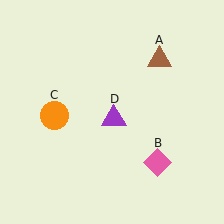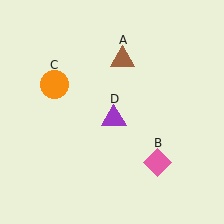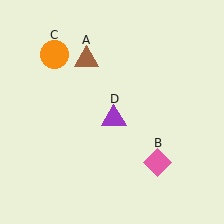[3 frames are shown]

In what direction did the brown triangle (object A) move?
The brown triangle (object A) moved left.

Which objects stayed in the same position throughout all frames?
Pink diamond (object B) and purple triangle (object D) remained stationary.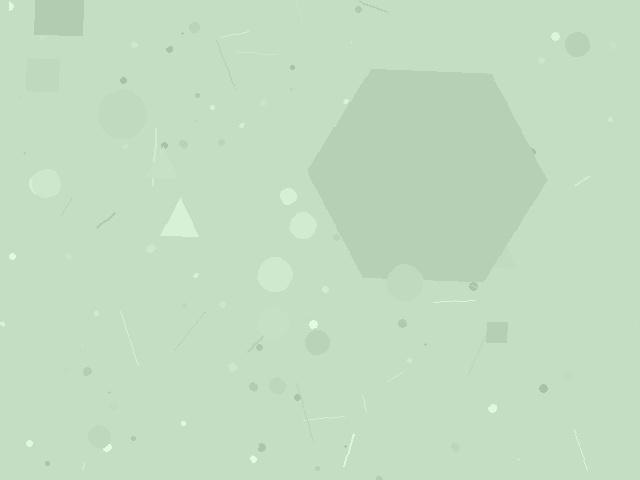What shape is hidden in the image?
A hexagon is hidden in the image.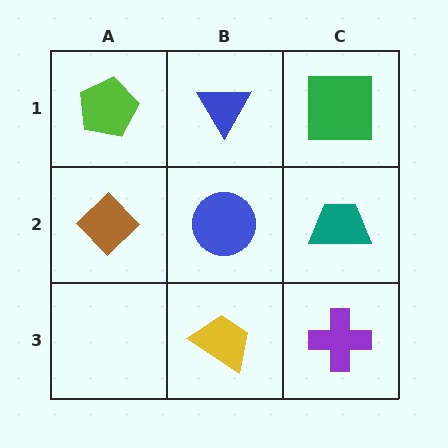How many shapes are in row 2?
3 shapes.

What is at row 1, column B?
A blue triangle.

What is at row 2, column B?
A blue circle.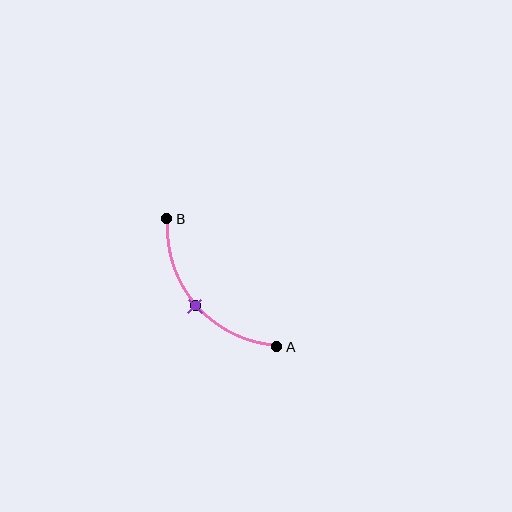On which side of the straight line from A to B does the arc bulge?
The arc bulges below and to the left of the straight line connecting A and B.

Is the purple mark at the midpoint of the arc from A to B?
Yes. The purple mark lies on the arc at equal arc-length from both A and B — it is the arc midpoint.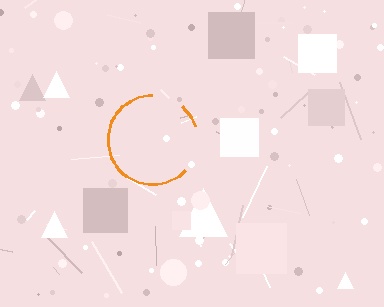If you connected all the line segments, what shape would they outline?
They would outline a circle.